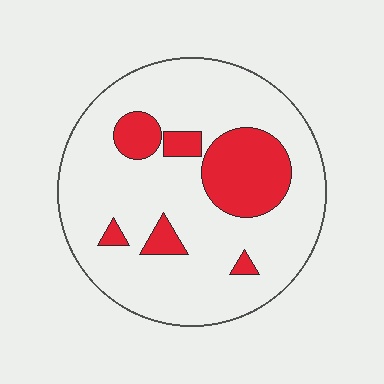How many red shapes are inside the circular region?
6.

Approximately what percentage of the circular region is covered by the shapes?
Approximately 20%.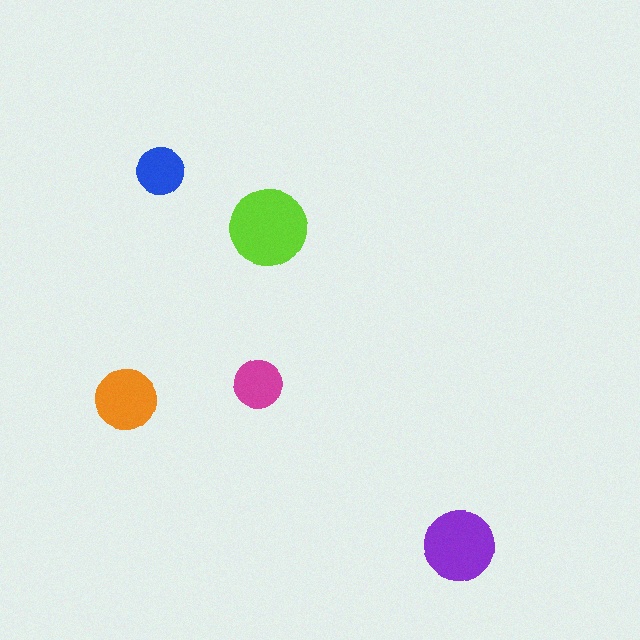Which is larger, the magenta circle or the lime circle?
The lime one.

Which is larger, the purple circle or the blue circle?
The purple one.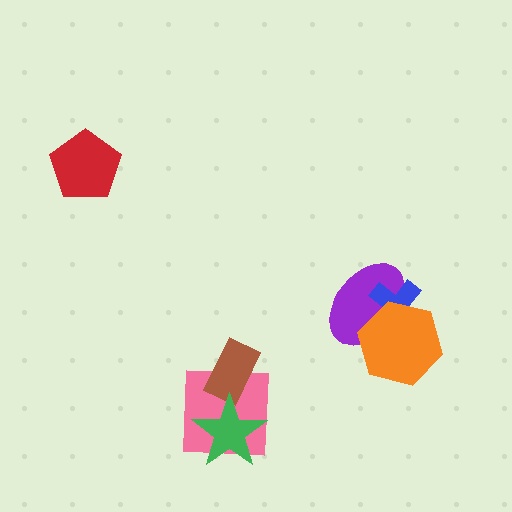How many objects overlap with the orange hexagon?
2 objects overlap with the orange hexagon.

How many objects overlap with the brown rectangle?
2 objects overlap with the brown rectangle.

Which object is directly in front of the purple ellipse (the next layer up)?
The blue cross is directly in front of the purple ellipse.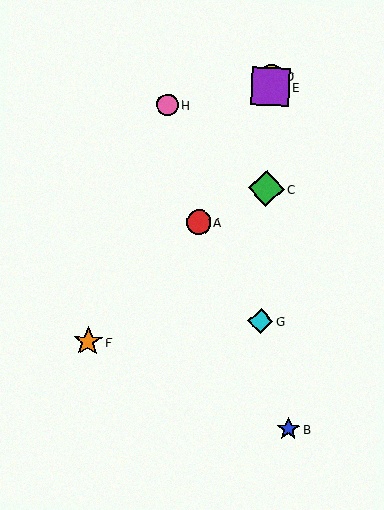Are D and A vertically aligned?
No, D is at x≈271 and A is at x≈199.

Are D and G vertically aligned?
Yes, both are at x≈271.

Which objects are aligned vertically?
Objects C, D, E, G are aligned vertically.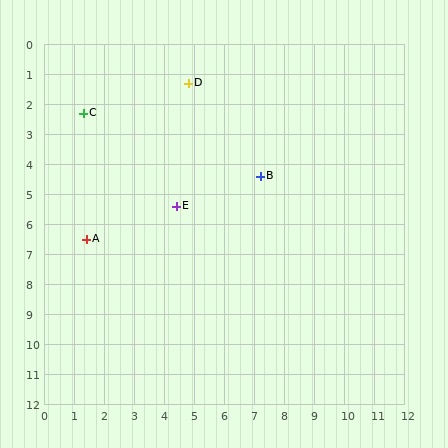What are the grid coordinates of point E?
Point E is at approximately (4.4, 5.4).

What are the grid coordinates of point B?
Point B is at approximately (7.2, 4.4).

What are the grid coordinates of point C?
Point C is at approximately (1.3, 2.3).